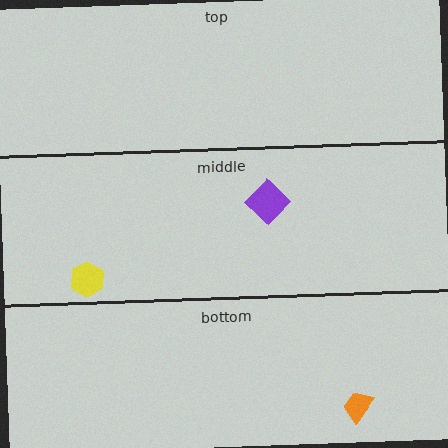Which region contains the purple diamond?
The middle region.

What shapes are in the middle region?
The purple diamond, the yellow hexagon.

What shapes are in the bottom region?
The orange trapezoid.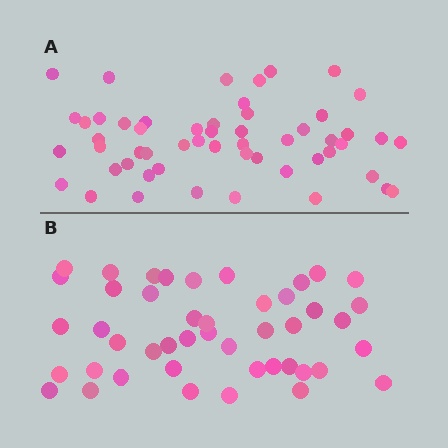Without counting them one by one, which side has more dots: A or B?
Region A (the top region) has more dots.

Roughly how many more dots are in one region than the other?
Region A has roughly 8 or so more dots than region B.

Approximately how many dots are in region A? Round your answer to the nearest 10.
About 50 dots. (The exact count is 54, which rounds to 50.)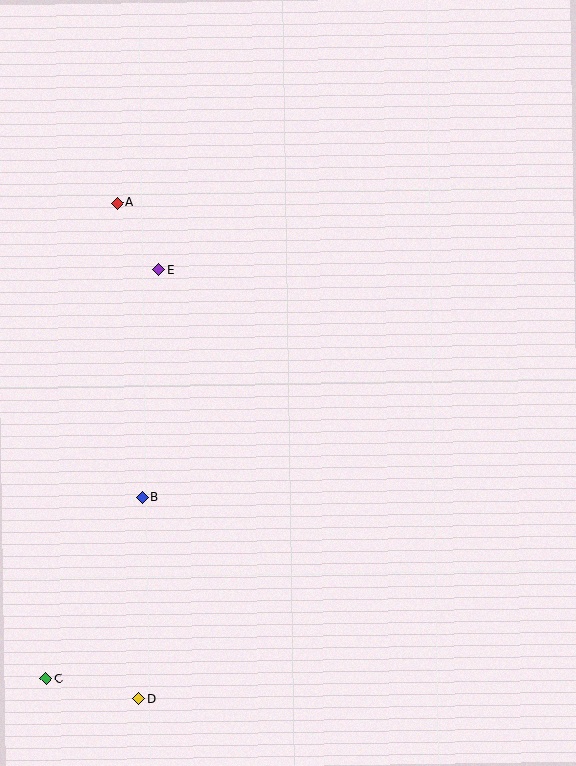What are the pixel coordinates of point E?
Point E is at (159, 270).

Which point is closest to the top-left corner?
Point A is closest to the top-left corner.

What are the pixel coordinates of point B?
Point B is at (142, 497).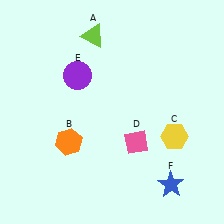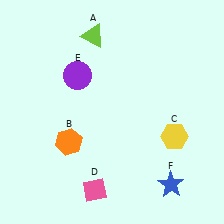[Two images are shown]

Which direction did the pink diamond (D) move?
The pink diamond (D) moved down.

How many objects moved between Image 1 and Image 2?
1 object moved between the two images.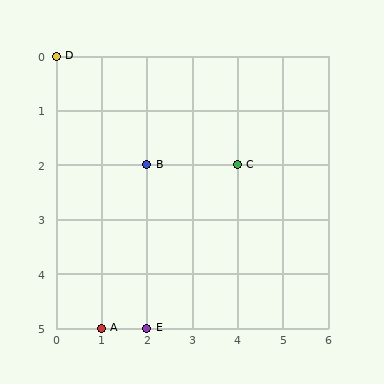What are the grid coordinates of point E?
Point E is at grid coordinates (2, 5).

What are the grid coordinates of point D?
Point D is at grid coordinates (0, 0).